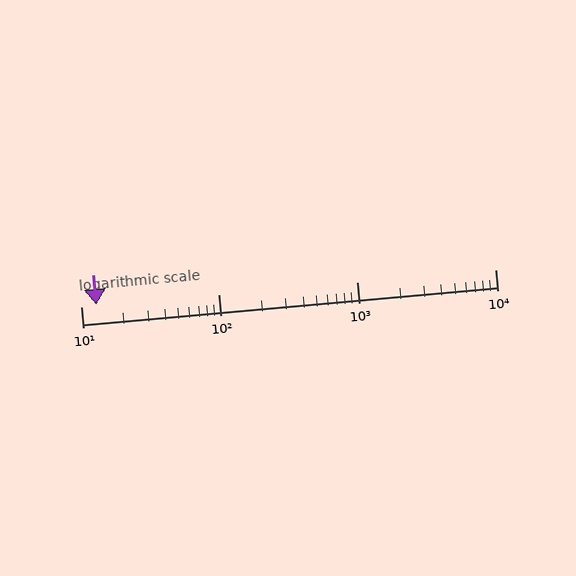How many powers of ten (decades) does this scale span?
The scale spans 3 decades, from 10 to 10000.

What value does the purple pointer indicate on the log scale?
The pointer indicates approximately 13.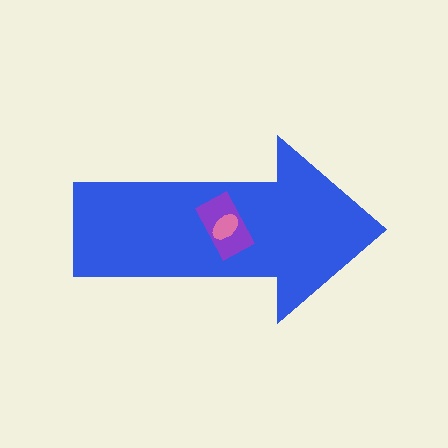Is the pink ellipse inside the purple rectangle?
Yes.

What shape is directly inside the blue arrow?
The purple rectangle.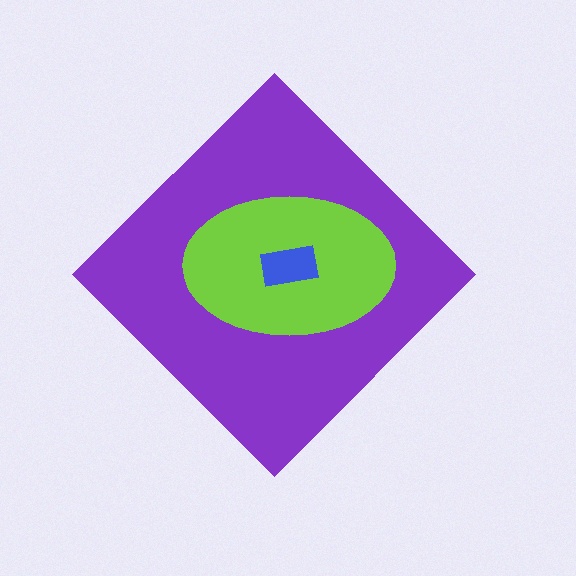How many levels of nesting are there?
3.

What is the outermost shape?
The purple diamond.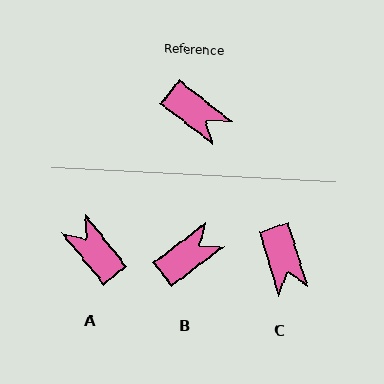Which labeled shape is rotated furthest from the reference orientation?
A, about 166 degrees away.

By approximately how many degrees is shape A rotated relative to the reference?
Approximately 166 degrees counter-clockwise.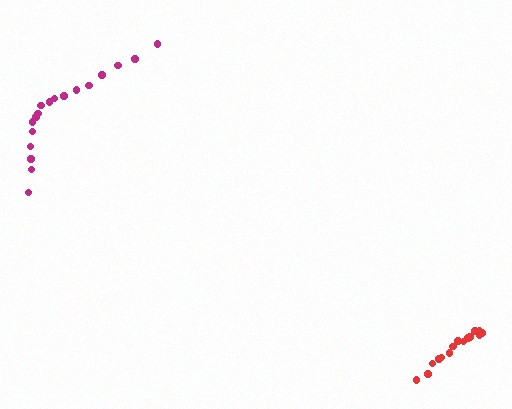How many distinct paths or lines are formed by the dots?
There are 2 distinct paths.